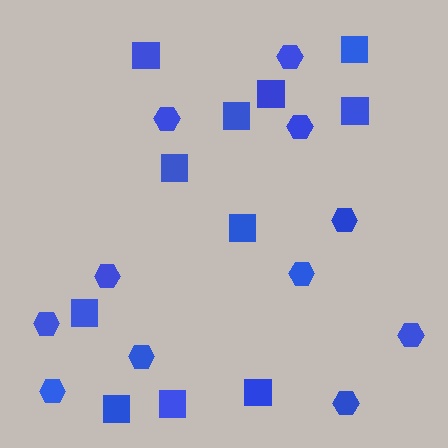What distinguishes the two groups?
There are 2 groups: one group of squares (11) and one group of hexagons (11).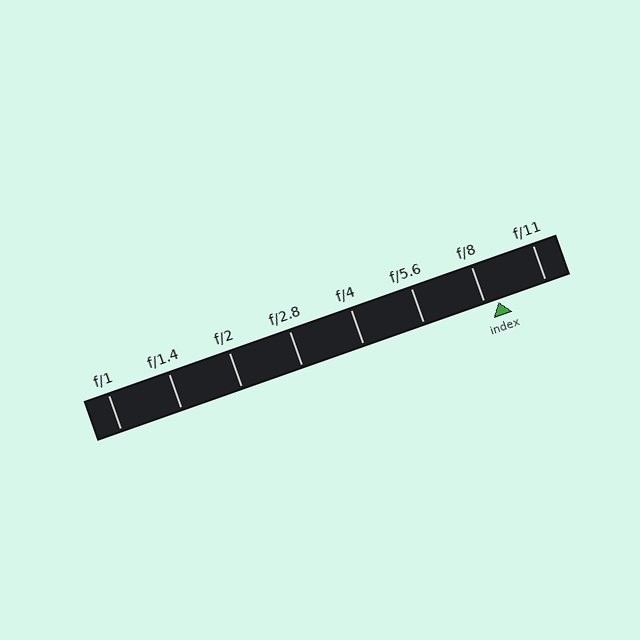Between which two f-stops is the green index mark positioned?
The index mark is between f/8 and f/11.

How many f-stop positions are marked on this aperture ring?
There are 8 f-stop positions marked.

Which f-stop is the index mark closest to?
The index mark is closest to f/8.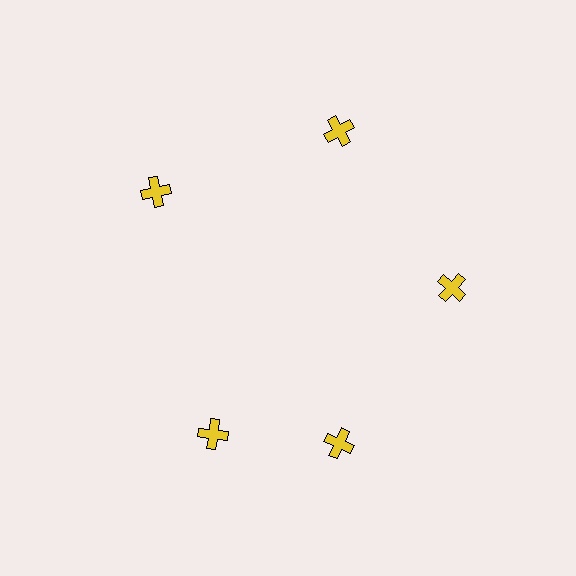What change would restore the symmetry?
The symmetry would be restored by rotating it back into even spacing with its neighbors so that all 5 crosses sit at equal angles and equal distance from the center.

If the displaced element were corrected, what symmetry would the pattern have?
It would have 5-fold rotational symmetry — the pattern would map onto itself every 72 degrees.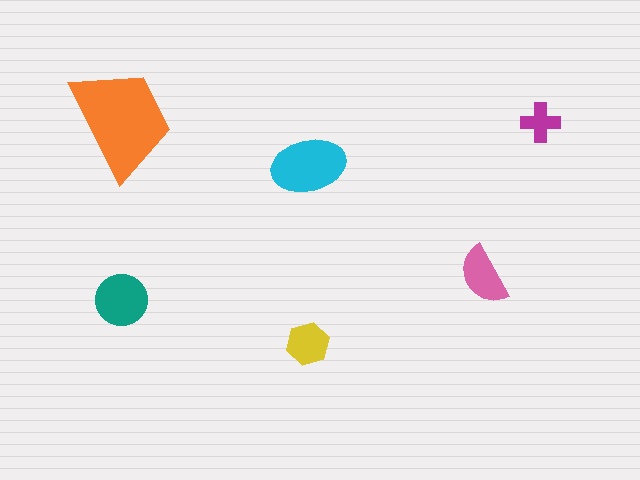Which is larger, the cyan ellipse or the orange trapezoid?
The orange trapezoid.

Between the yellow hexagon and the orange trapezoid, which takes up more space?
The orange trapezoid.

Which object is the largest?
The orange trapezoid.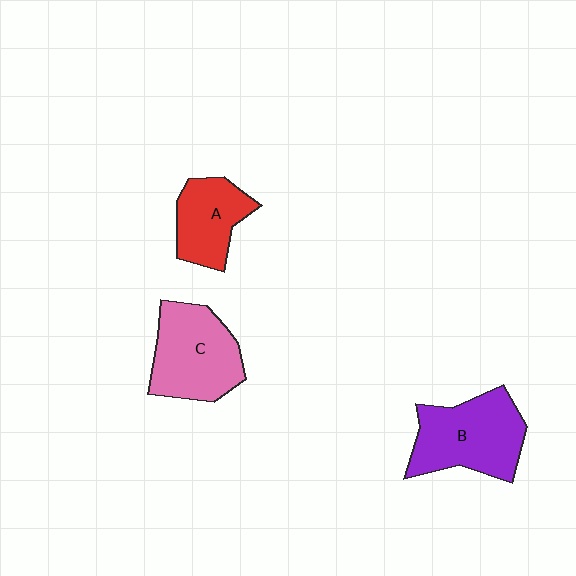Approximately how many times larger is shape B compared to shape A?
Approximately 1.5 times.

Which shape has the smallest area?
Shape A (red).